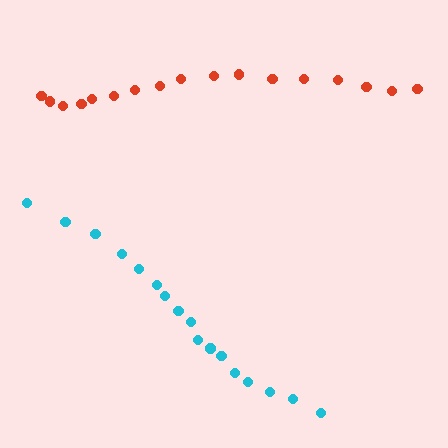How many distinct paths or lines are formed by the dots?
There are 2 distinct paths.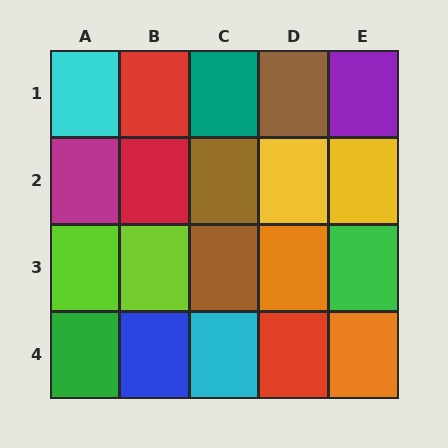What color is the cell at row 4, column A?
Green.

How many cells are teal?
1 cell is teal.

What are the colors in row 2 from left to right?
Magenta, red, brown, yellow, yellow.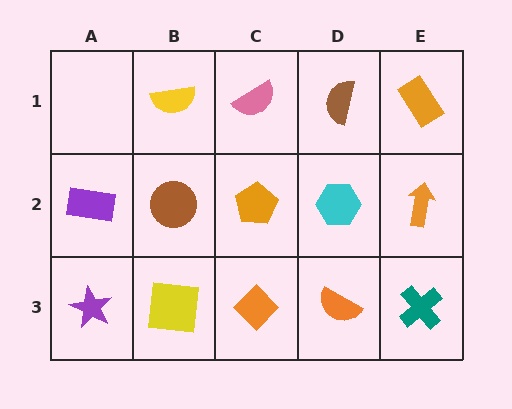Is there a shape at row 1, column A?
No, that cell is empty.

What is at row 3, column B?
A yellow square.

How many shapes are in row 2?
5 shapes.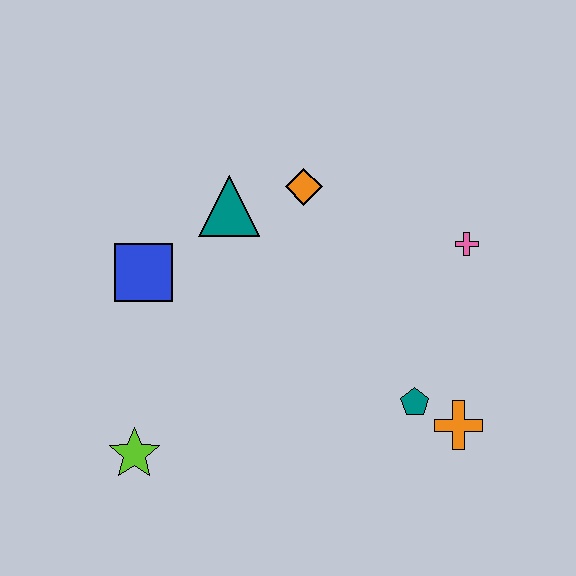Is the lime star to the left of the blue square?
Yes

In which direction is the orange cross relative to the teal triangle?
The orange cross is to the right of the teal triangle.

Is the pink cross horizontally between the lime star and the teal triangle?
No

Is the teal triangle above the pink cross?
Yes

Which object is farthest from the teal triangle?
The orange cross is farthest from the teal triangle.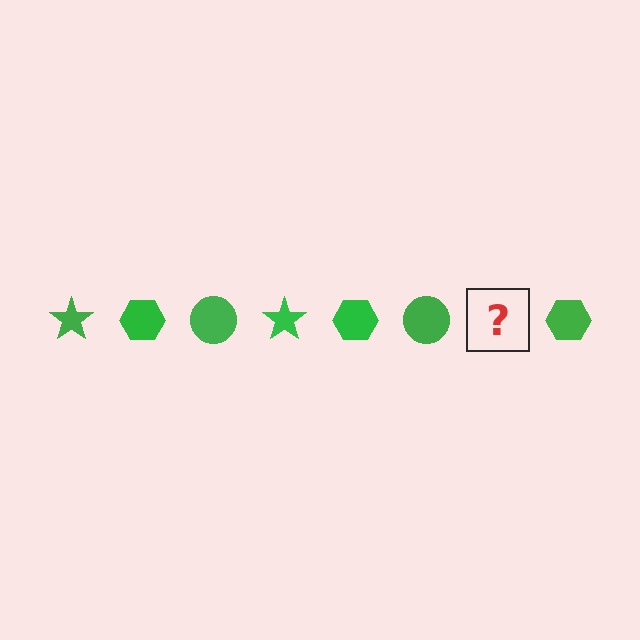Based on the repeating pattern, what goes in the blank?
The blank should be a green star.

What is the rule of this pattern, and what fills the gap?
The rule is that the pattern cycles through star, hexagon, circle shapes in green. The gap should be filled with a green star.